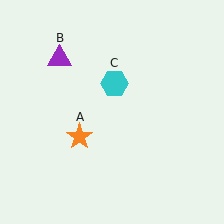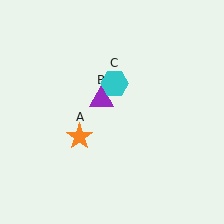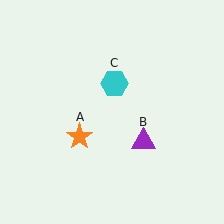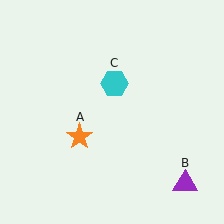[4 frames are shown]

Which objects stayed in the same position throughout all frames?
Orange star (object A) and cyan hexagon (object C) remained stationary.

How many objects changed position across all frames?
1 object changed position: purple triangle (object B).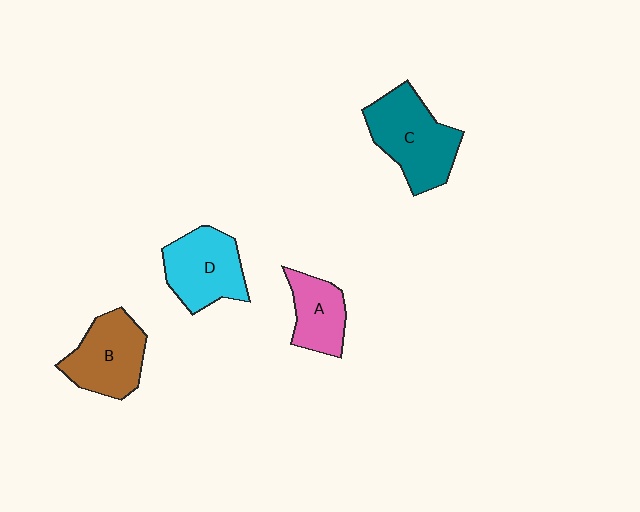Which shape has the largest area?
Shape C (teal).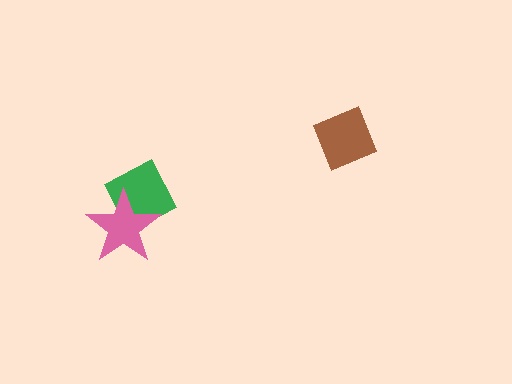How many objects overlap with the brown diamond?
0 objects overlap with the brown diamond.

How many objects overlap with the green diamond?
1 object overlaps with the green diamond.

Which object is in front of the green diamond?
The pink star is in front of the green diamond.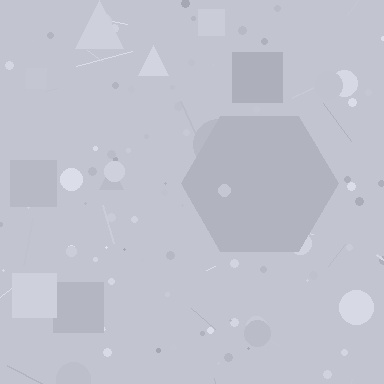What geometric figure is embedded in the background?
A hexagon is embedded in the background.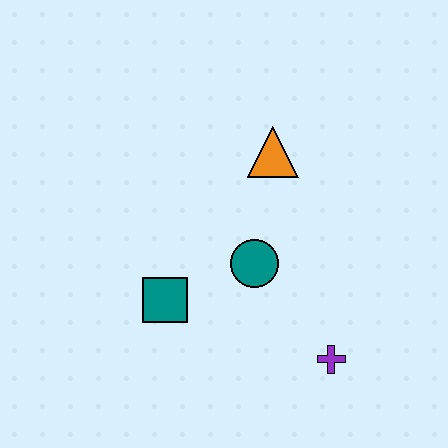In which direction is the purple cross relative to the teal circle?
The purple cross is below the teal circle.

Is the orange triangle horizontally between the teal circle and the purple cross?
Yes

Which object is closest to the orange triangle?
The teal circle is closest to the orange triangle.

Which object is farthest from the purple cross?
The orange triangle is farthest from the purple cross.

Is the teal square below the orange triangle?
Yes